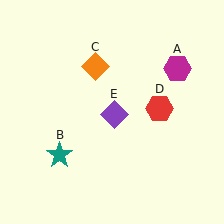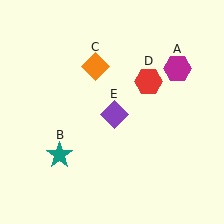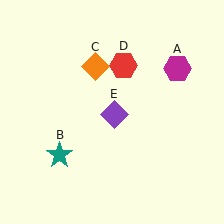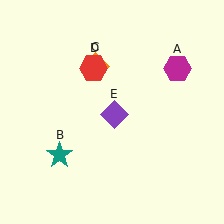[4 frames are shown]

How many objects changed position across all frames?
1 object changed position: red hexagon (object D).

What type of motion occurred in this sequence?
The red hexagon (object D) rotated counterclockwise around the center of the scene.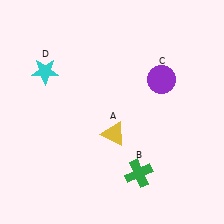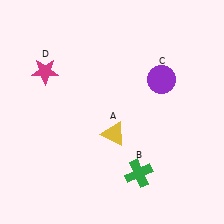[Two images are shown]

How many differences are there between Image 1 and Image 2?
There is 1 difference between the two images.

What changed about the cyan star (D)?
In Image 1, D is cyan. In Image 2, it changed to magenta.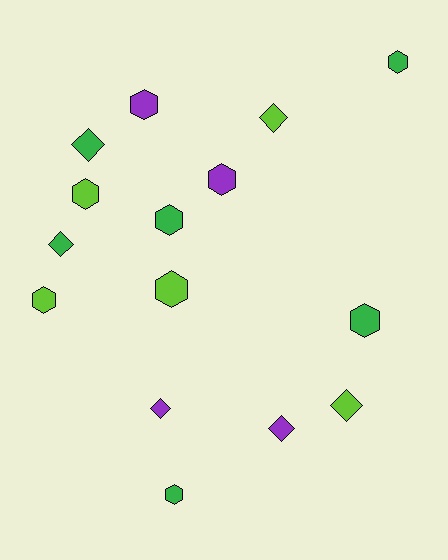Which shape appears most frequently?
Hexagon, with 9 objects.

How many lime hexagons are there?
There are 3 lime hexagons.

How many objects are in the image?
There are 15 objects.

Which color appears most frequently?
Green, with 6 objects.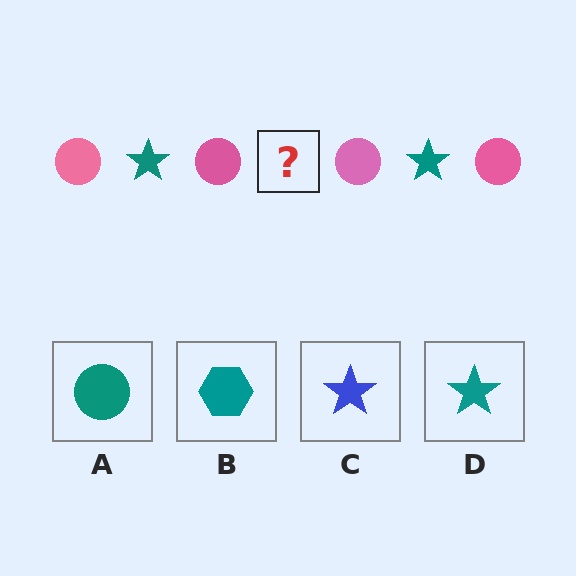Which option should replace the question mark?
Option D.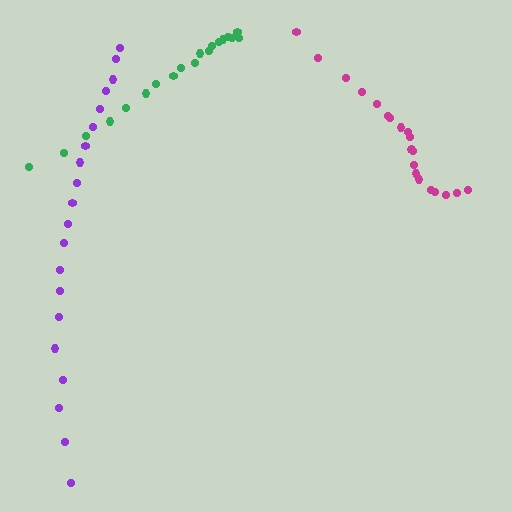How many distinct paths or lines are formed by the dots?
There are 3 distinct paths.